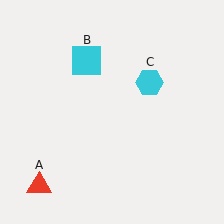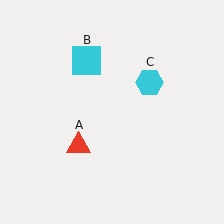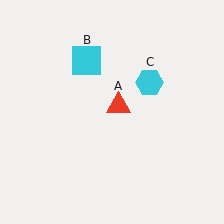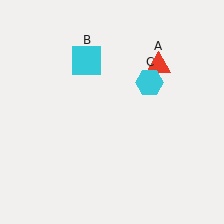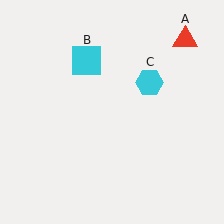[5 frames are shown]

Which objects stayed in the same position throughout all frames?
Cyan square (object B) and cyan hexagon (object C) remained stationary.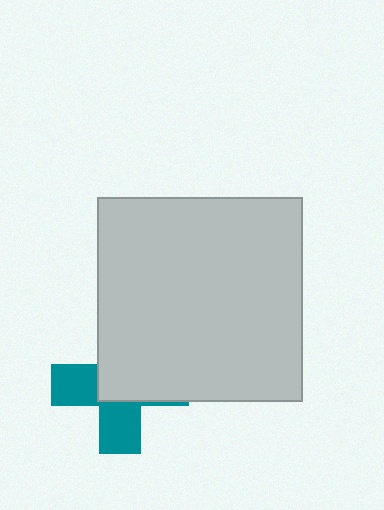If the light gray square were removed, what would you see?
You would see the complete teal cross.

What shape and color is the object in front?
The object in front is a light gray square.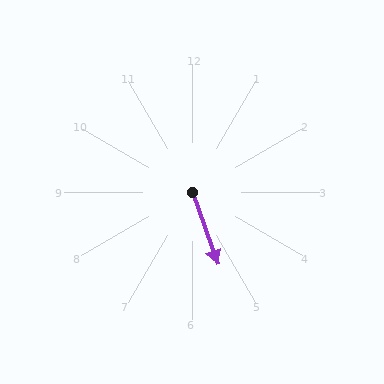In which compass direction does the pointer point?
South.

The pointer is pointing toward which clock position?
Roughly 5 o'clock.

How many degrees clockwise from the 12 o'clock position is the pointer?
Approximately 160 degrees.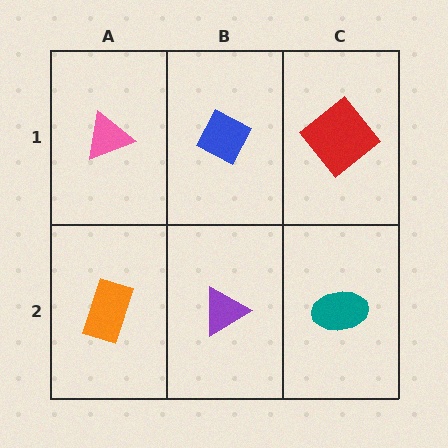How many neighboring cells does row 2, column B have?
3.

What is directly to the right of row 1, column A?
A blue diamond.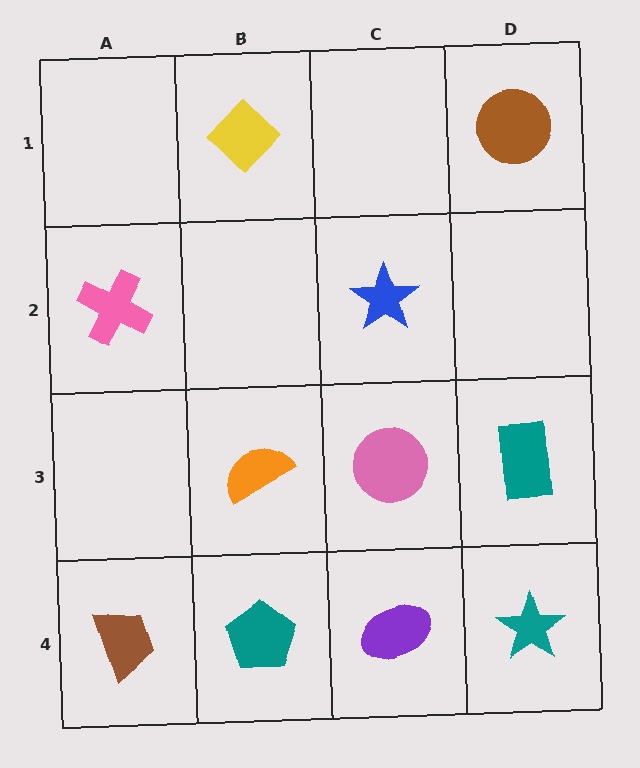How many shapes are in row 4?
4 shapes.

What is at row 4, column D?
A teal star.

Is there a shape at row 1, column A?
No, that cell is empty.